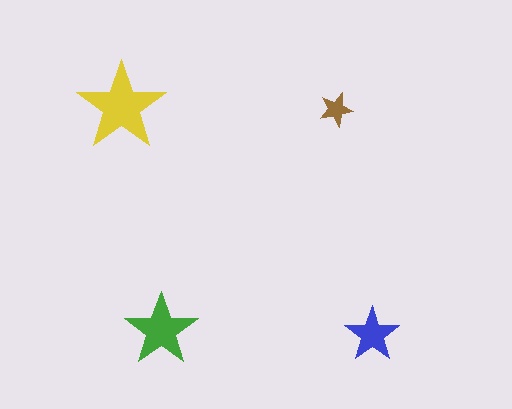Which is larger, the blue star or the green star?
The green one.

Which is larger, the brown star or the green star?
The green one.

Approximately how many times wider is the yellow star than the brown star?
About 2.5 times wider.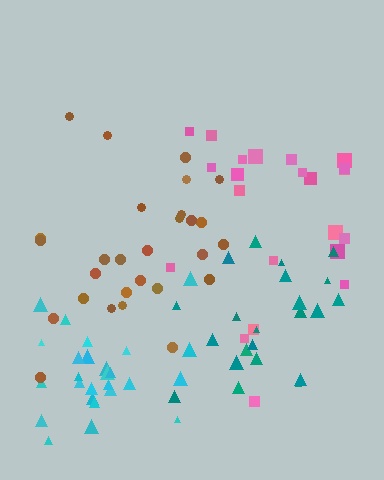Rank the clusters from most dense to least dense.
cyan, teal, pink, brown.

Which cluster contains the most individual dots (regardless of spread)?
Brown (28).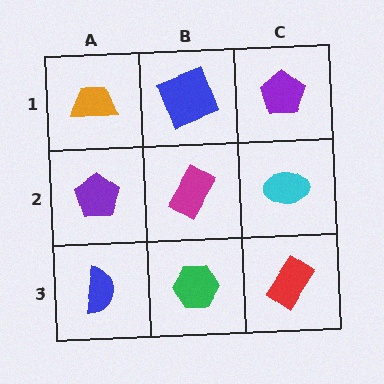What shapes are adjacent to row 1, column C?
A cyan ellipse (row 2, column C), a blue square (row 1, column B).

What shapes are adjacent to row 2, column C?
A purple pentagon (row 1, column C), a red rectangle (row 3, column C), a magenta rectangle (row 2, column B).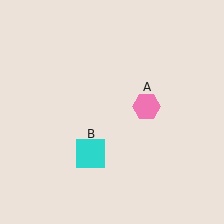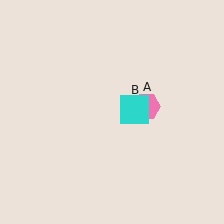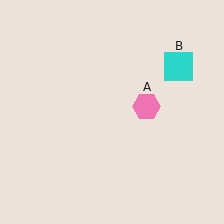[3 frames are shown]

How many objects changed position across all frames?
1 object changed position: cyan square (object B).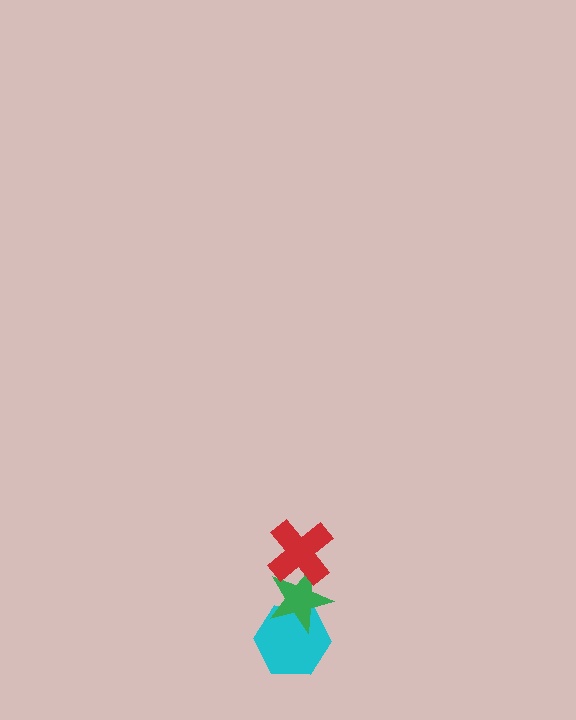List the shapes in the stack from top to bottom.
From top to bottom: the red cross, the green star, the cyan hexagon.